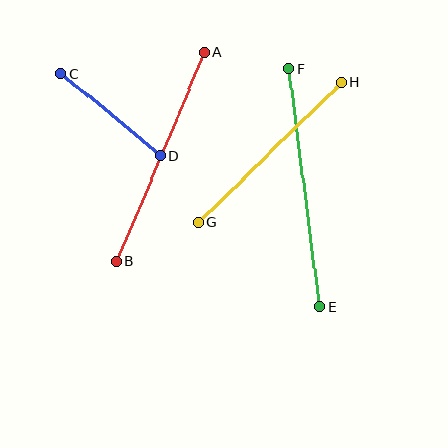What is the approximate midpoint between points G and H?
The midpoint is at approximately (270, 152) pixels.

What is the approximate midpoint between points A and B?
The midpoint is at approximately (161, 157) pixels.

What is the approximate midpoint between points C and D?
The midpoint is at approximately (111, 115) pixels.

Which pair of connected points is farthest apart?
Points E and F are farthest apart.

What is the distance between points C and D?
The distance is approximately 128 pixels.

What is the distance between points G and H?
The distance is approximately 201 pixels.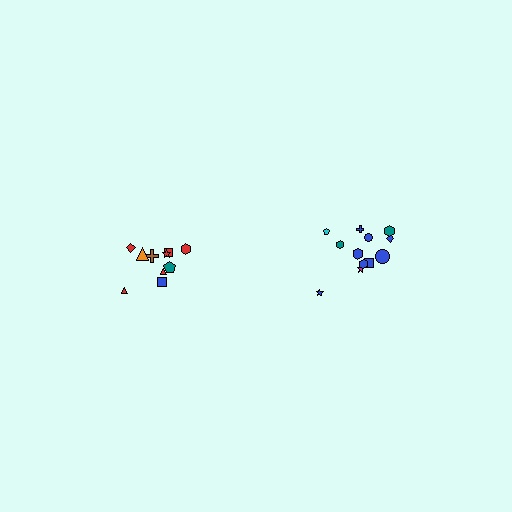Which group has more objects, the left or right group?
The right group.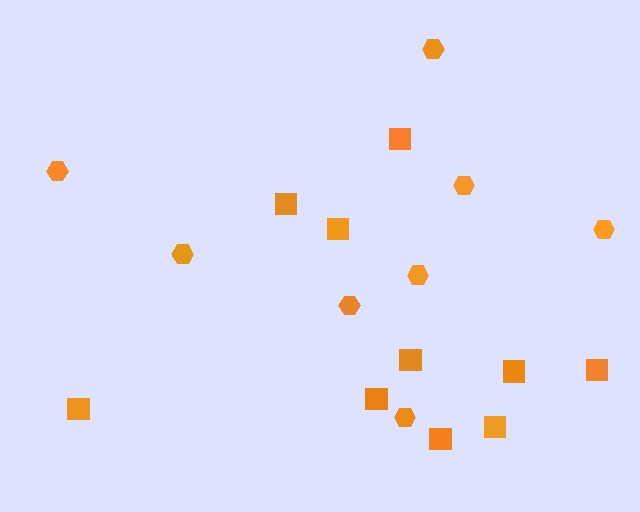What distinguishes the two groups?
There are 2 groups: one group of squares (10) and one group of hexagons (8).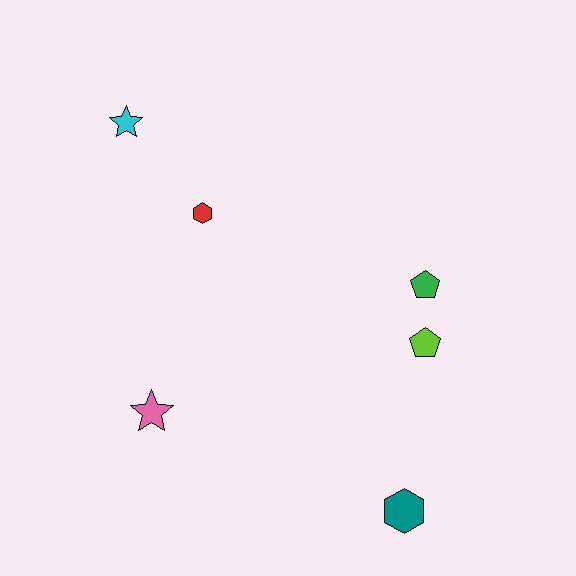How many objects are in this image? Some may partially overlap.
There are 6 objects.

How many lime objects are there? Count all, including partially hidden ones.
There is 1 lime object.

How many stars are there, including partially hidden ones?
There are 2 stars.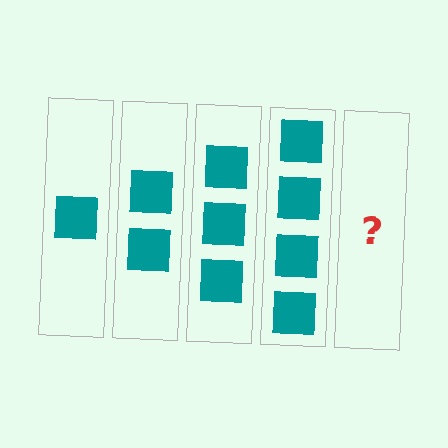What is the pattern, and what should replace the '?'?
The pattern is that each step adds one more square. The '?' should be 5 squares.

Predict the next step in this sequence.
The next step is 5 squares.